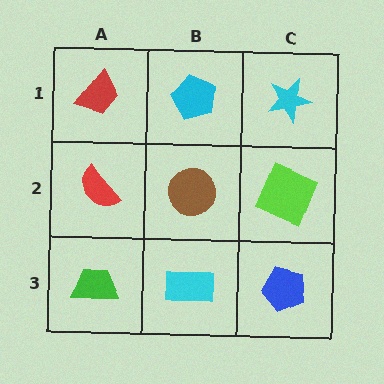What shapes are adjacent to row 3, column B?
A brown circle (row 2, column B), a green trapezoid (row 3, column A), a blue pentagon (row 3, column C).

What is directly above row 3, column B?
A brown circle.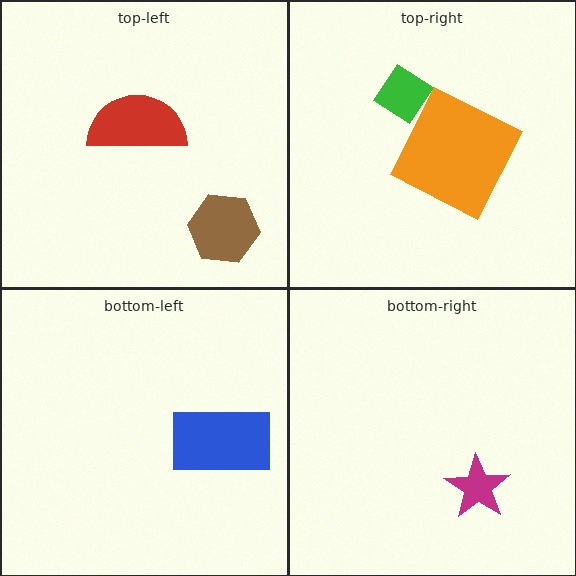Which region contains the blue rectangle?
The bottom-left region.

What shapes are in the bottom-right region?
The magenta star.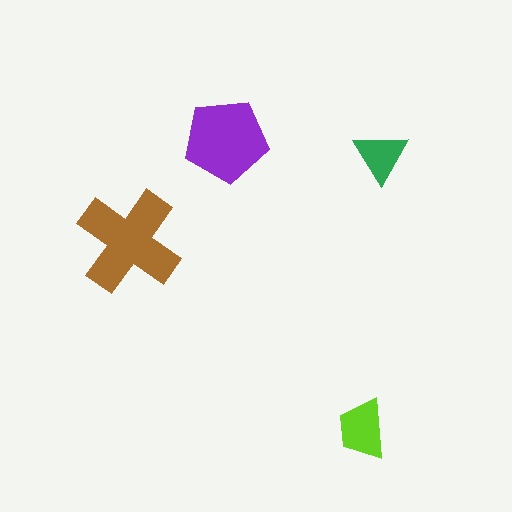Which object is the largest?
The brown cross.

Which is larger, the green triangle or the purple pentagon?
The purple pentagon.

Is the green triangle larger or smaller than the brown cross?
Smaller.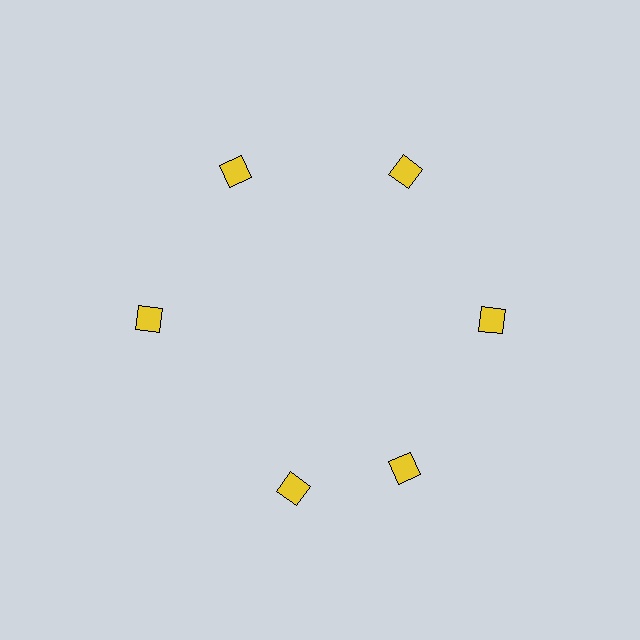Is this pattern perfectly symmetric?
No. The 6 yellow diamonds are arranged in a ring, but one element near the 7 o'clock position is rotated out of alignment along the ring, breaking the 6-fold rotational symmetry.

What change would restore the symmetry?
The symmetry would be restored by rotating it back into even spacing with its neighbors so that all 6 diamonds sit at equal angles and equal distance from the center.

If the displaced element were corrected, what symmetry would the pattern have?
It would have 6-fold rotational symmetry — the pattern would map onto itself every 60 degrees.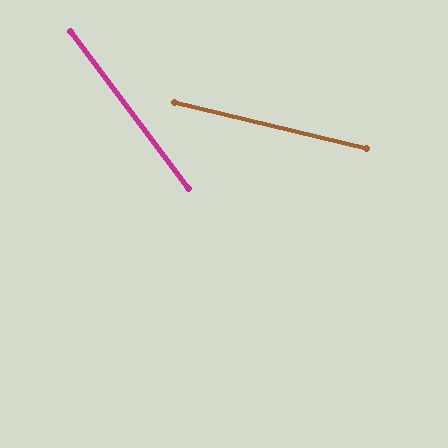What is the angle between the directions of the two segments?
Approximately 40 degrees.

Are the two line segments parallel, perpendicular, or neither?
Neither parallel nor perpendicular — they differ by about 40°.